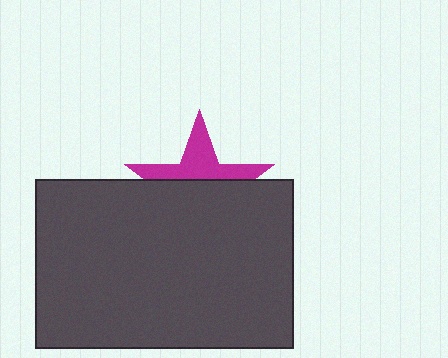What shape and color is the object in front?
The object in front is a dark gray rectangle.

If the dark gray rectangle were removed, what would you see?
You would see the complete magenta star.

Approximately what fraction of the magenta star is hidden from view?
Roughly 58% of the magenta star is hidden behind the dark gray rectangle.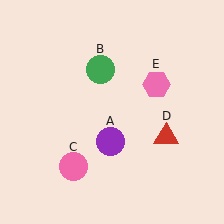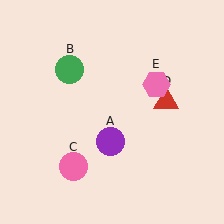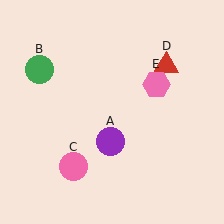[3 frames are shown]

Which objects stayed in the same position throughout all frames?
Purple circle (object A) and pink circle (object C) and pink hexagon (object E) remained stationary.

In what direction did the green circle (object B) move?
The green circle (object B) moved left.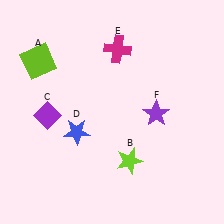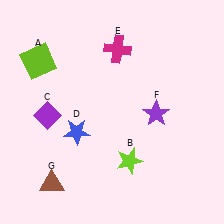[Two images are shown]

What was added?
A brown triangle (G) was added in Image 2.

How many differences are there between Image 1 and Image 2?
There is 1 difference between the two images.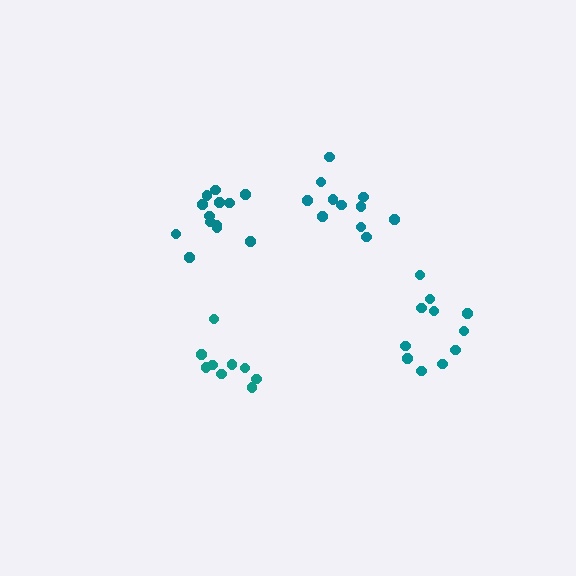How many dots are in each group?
Group 1: 11 dots, Group 2: 13 dots, Group 3: 10 dots, Group 4: 11 dots (45 total).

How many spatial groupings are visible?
There are 4 spatial groupings.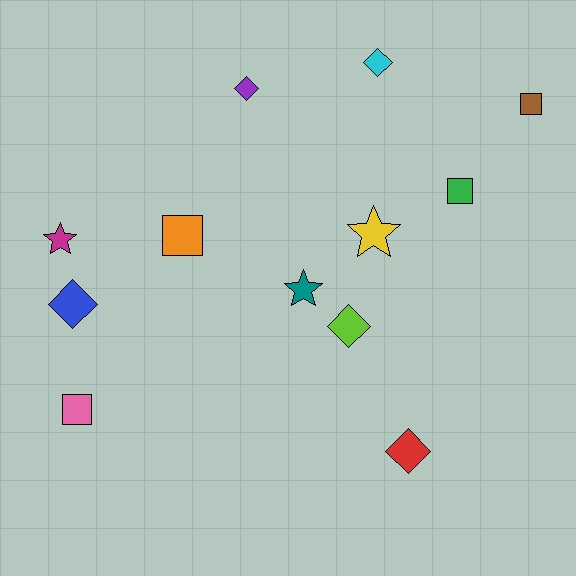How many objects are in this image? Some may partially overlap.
There are 12 objects.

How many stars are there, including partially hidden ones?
There are 3 stars.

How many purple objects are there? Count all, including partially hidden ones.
There is 1 purple object.